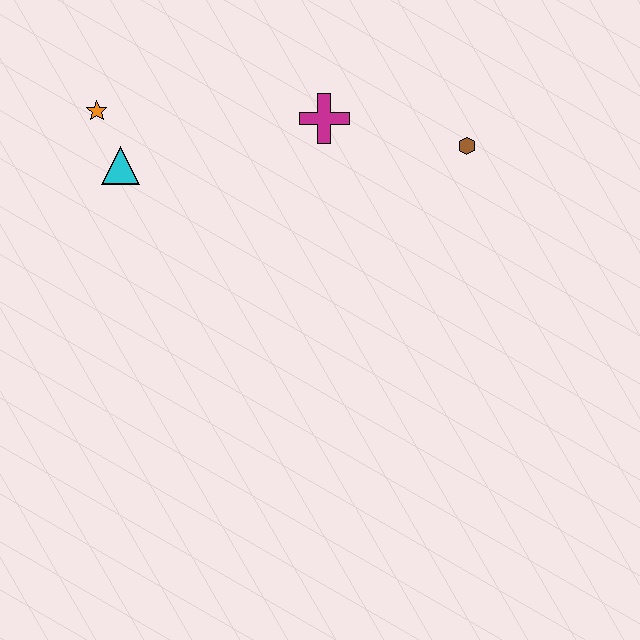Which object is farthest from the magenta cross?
The orange star is farthest from the magenta cross.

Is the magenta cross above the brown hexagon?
Yes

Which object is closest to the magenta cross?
The brown hexagon is closest to the magenta cross.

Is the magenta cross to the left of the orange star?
No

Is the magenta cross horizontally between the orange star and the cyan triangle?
No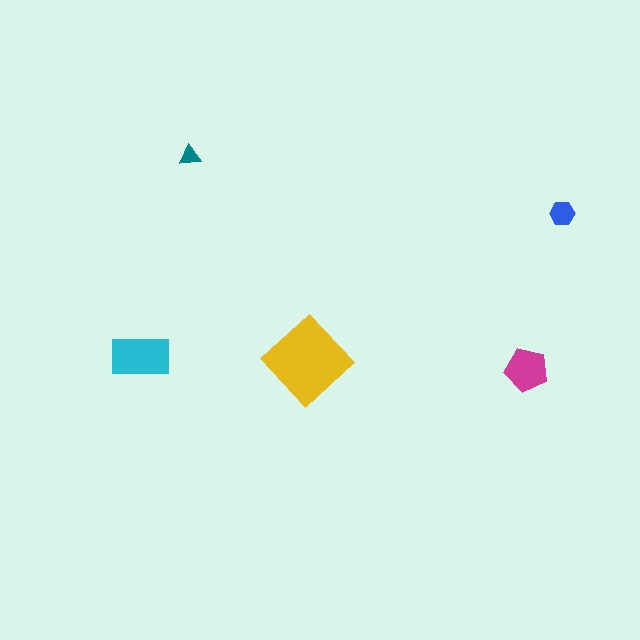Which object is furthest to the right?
The blue hexagon is rightmost.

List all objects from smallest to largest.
The teal triangle, the blue hexagon, the magenta pentagon, the cyan rectangle, the yellow diamond.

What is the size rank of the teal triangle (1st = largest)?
5th.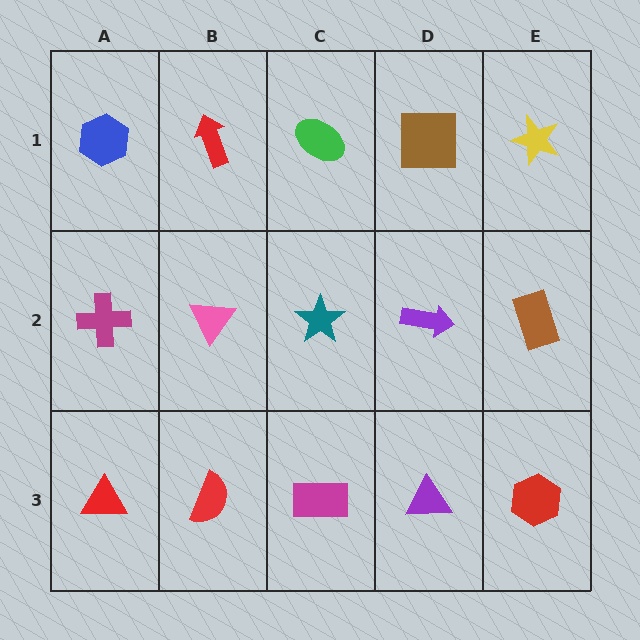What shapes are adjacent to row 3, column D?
A purple arrow (row 2, column D), a magenta rectangle (row 3, column C), a red hexagon (row 3, column E).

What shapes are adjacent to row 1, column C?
A teal star (row 2, column C), a red arrow (row 1, column B), a brown square (row 1, column D).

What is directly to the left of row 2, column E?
A purple arrow.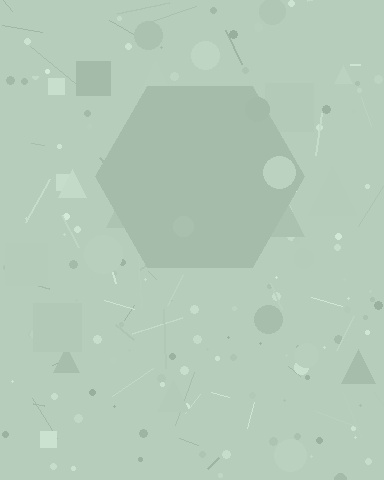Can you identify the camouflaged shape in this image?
The camouflaged shape is a hexagon.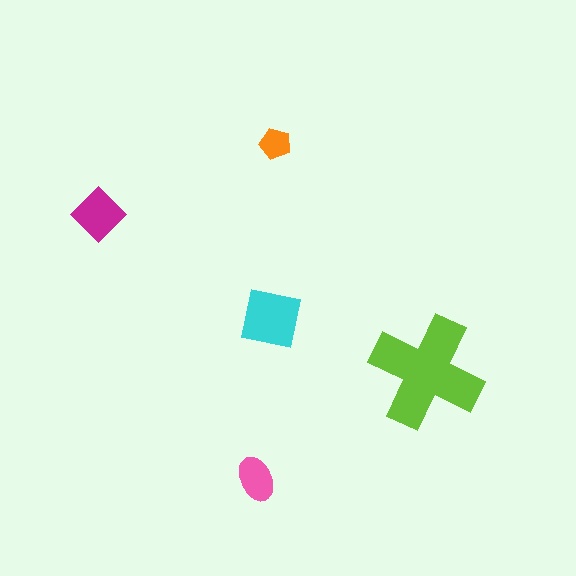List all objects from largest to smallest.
The lime cross, the cyan square, the magenta diamond, the pink ellipse, the orange pentagon.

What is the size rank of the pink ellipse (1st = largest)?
4th.